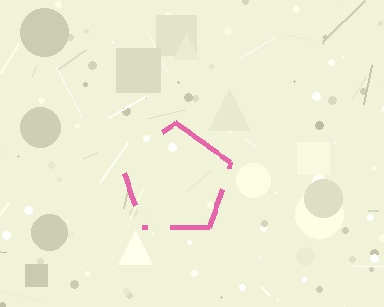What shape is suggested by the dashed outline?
The dashed outline suggests a pentagon.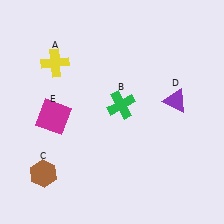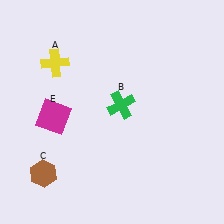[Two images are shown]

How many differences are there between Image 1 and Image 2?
There is 1 difference between the two images.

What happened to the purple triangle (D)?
The purple triangle (D) was removed in Image 2. It was in the top-right area of Image 1.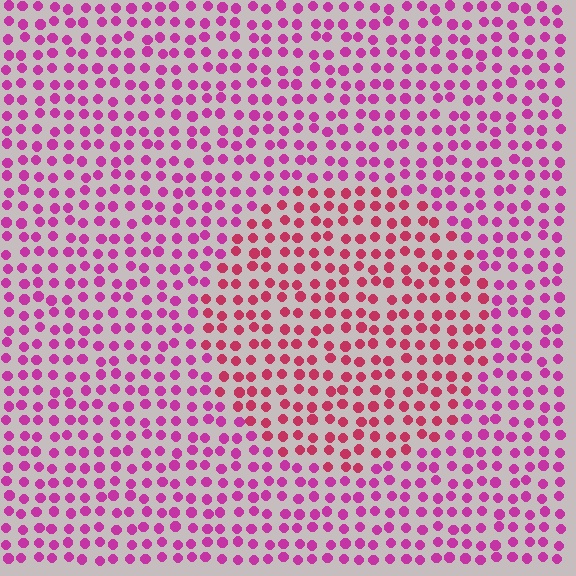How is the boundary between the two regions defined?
The boundary is defined purely by a slight shift in hue (about 29 degrees). Spacing, size, and orientation are identical on both sides.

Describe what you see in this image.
The image is filled with small magenta elements in a uniform arrangement. A circle-shaped region is visible where the elements are tinted to a slightly different hue, forming a subtle color boundary.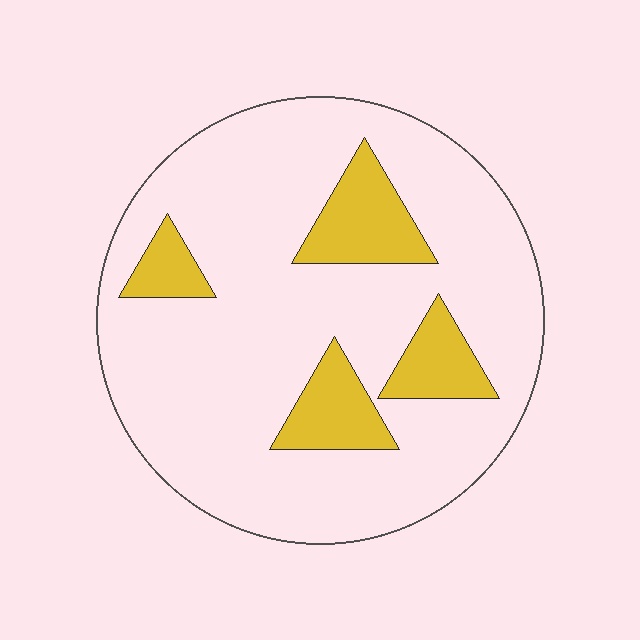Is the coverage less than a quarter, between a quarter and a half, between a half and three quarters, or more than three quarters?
Less than a quarter.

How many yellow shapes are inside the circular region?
4.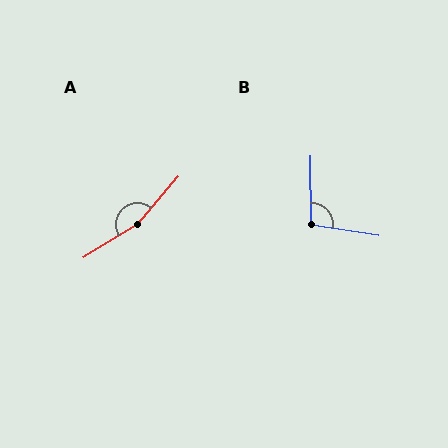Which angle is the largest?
A, at approximately 162 degrees.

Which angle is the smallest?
B, at approximately 100 degrees.